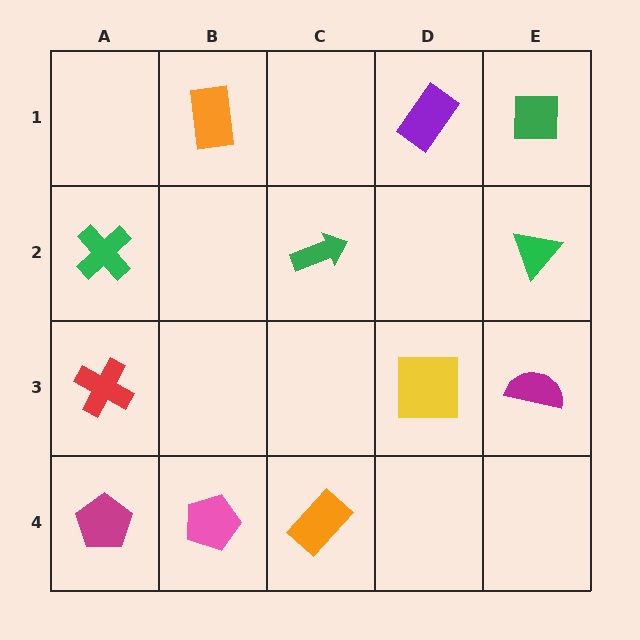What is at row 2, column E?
A green triangle.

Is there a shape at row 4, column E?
No, that cell is empty.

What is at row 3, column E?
A magenta semicircle.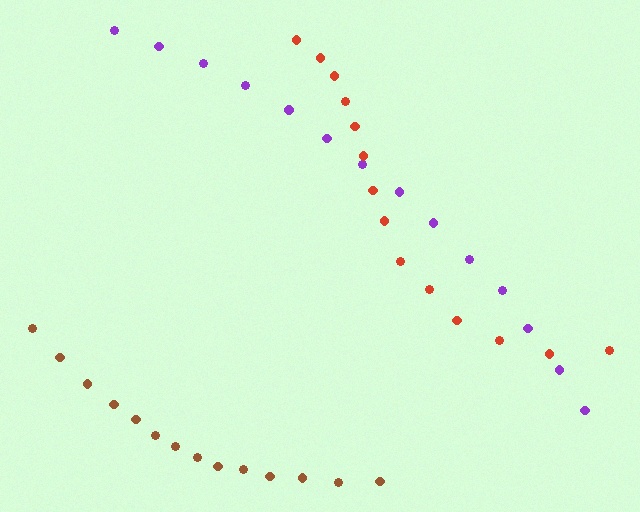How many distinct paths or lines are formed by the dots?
There are 3 distinct paths.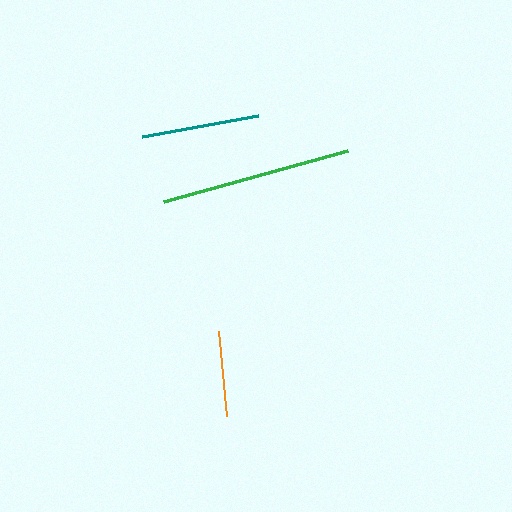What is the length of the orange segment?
The orange segment is approximately 86 pixels long.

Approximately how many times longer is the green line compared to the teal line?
The green line is approximately 1.6 times the length of the teal line.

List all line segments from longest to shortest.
From longest to shortest: green, teal, orange.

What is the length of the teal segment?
The teal segment is approximately 118 pixels long.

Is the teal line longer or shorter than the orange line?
The teal line is longer than the orange line.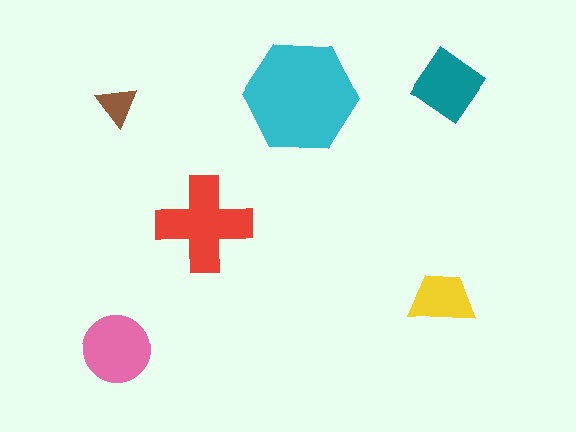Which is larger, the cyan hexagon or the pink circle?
The cyan hexagon.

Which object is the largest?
The cyan hexagon.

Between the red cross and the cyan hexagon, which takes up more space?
The cyan hexagon.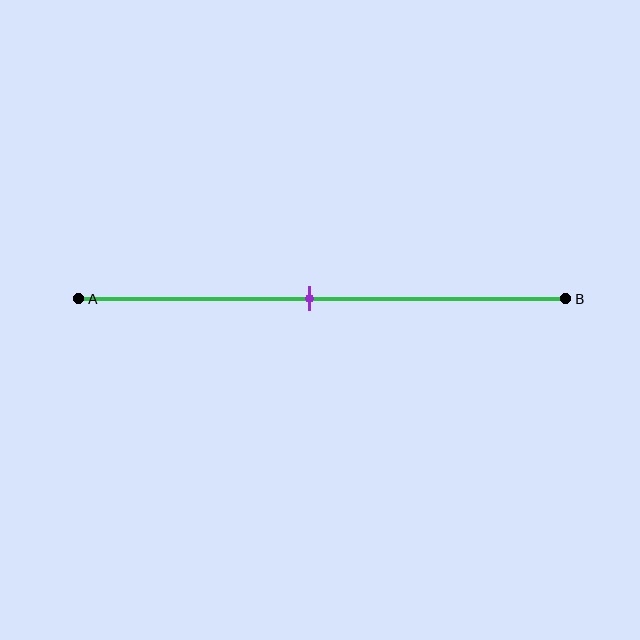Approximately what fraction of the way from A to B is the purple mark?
The purple mark is approximately 45% of the way from A to B.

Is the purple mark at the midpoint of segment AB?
Yes, the mark is approximately at the midpoint.